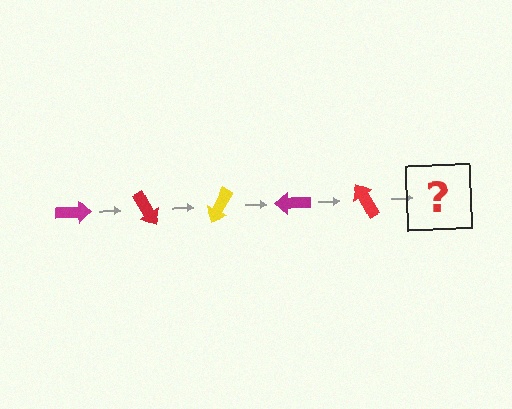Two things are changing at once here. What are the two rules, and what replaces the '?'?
The two rules are that it rotates 60 degrees each step and the color cycles through magenta, red, and yellow. The '?' should be a yellow arrow, rotated 300 degrees from the start.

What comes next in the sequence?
The next element should be a yellow arrow, rotated 300 degrees from the start.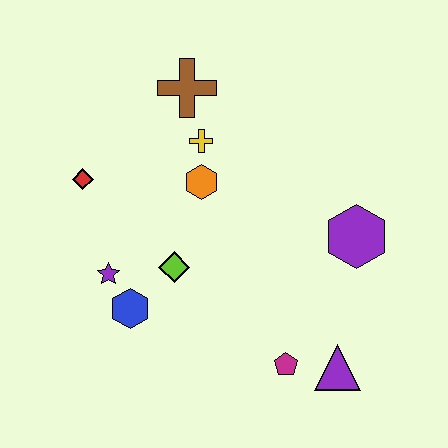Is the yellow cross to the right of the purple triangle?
No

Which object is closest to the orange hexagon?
The yellow cross is closest to the orange hexagon.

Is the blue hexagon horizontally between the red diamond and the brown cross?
Yes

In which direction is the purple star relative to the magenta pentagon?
The purple star is to the left of the magenta pentagon.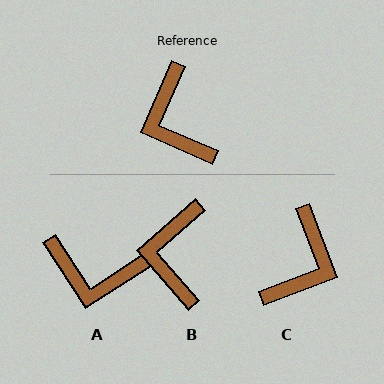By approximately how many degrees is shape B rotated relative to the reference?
Approximately 26 degrees clockwise.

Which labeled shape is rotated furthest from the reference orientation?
C, about 134 degrees away.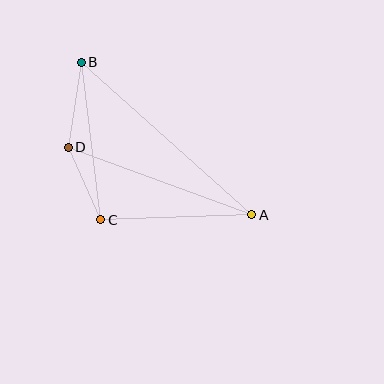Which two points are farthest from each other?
Points A and B are farthest from each other.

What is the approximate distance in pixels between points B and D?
The distance between B and D is approximately 86 pixels.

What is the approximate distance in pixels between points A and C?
The distance between A and C is approximately 151 pixels.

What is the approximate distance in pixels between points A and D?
The distance between A and D is approximately 195 pixels.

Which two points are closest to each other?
Points C and D are closest to each other.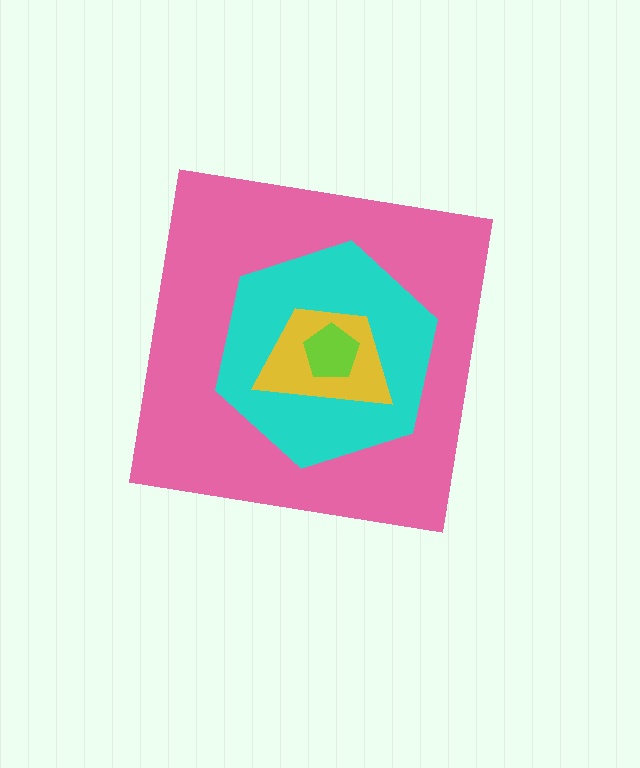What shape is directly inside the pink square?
The cyan hexagon.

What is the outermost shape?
The pink square.